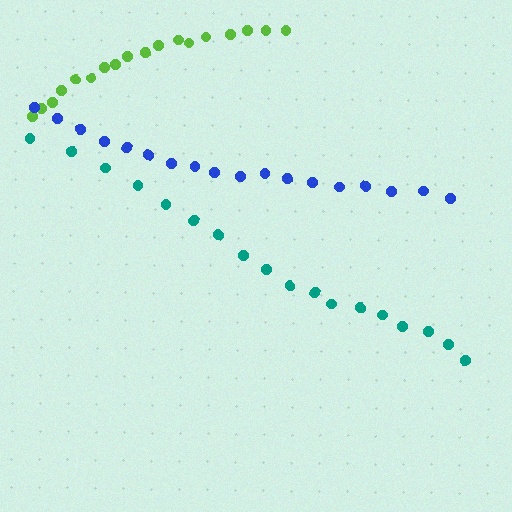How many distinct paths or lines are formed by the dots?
There are 3 distinct paths.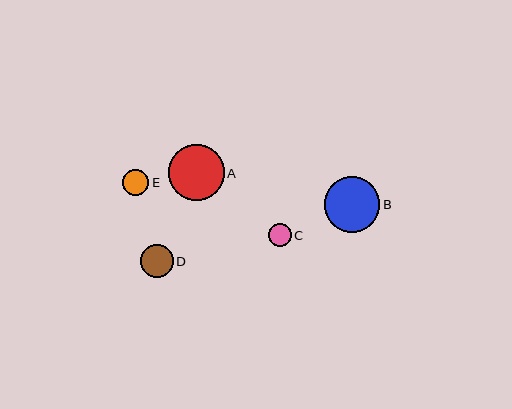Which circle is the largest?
Circle A is the largest with a size of approximately 56 pixels.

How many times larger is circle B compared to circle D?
Circle B is approximately 1.7 times the size of circle D.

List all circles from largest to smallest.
From largest to smallest: A, B, D, E, C.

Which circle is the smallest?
Circle C is the smallest with a size of approximately 23 pixels.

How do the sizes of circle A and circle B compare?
Circle A and circle B are approximately the same size.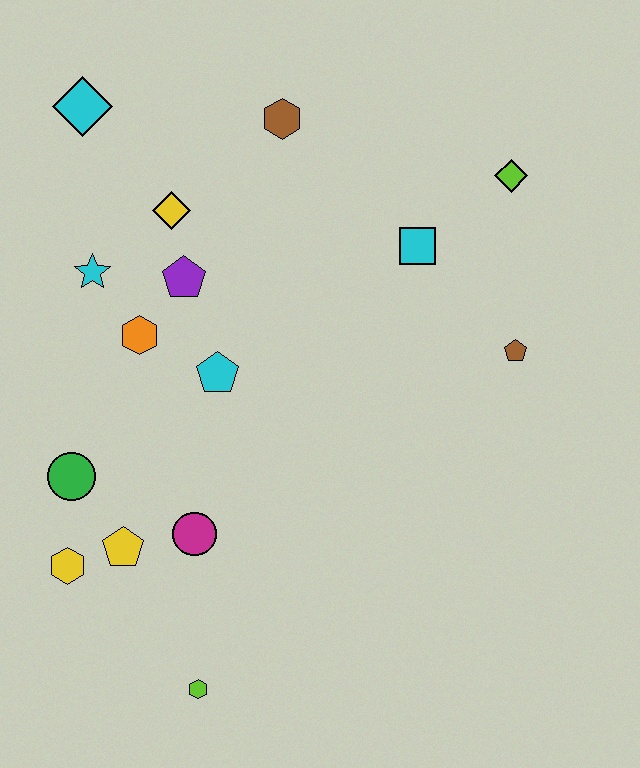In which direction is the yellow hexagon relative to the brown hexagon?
The yellow hexagon is below the brown hexagon.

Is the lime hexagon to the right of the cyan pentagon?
No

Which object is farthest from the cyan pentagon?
The lime diamond is farthest from the cyan pentagon.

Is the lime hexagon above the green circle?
No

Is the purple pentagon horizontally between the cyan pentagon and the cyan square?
No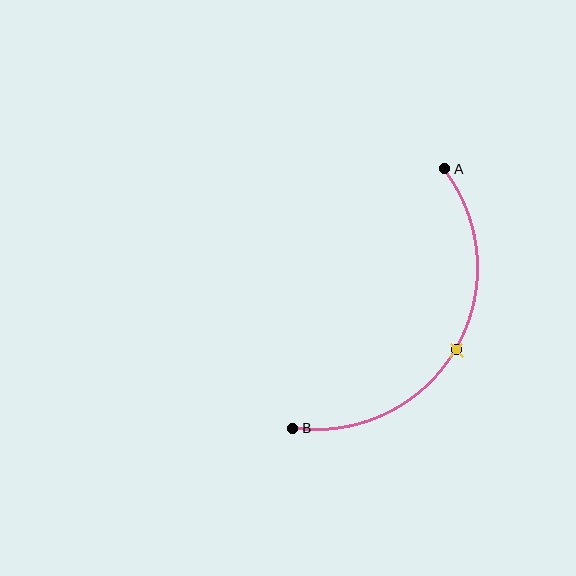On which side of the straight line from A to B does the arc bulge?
The arc bulges to the right of the straight line connecting A and B.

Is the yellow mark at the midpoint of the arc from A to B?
Yes. The yellow mark lies on the arc at equal arc-length from both A and B — it is the arc midpoint.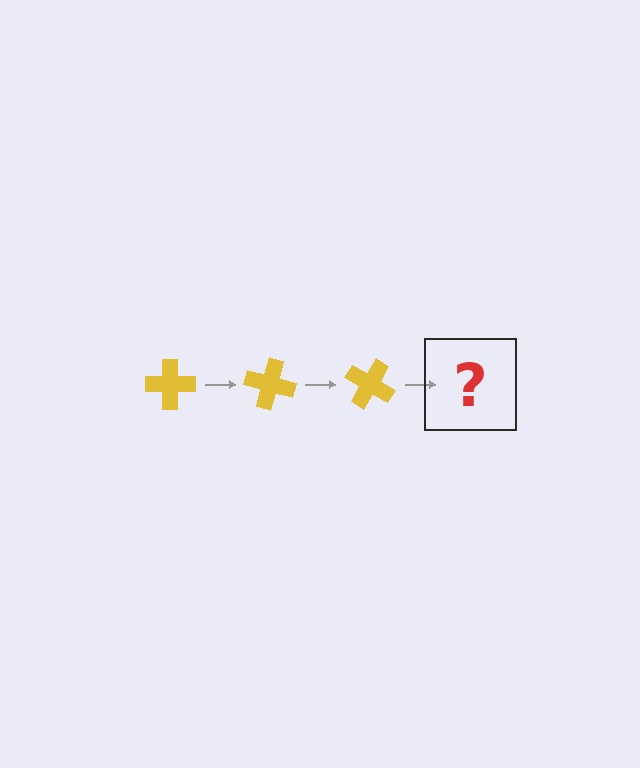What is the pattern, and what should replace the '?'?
The pattern is that the cross rotates 15 degrees each step. The '?' should be a yellow cross rotated 45 degrees.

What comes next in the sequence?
The next element should be a yellow cross rotated 45 degrees.